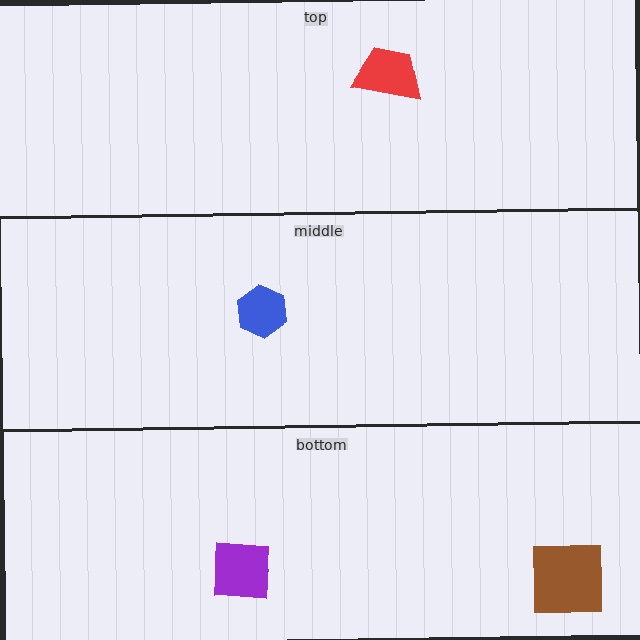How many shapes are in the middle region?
1.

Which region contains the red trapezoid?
The top region.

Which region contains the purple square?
The bottom region.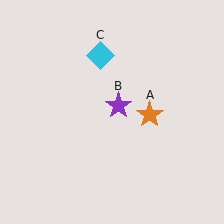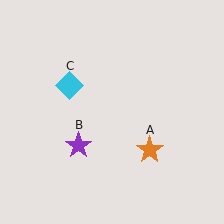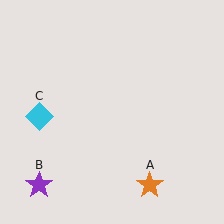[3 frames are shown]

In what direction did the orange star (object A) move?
The orange star (object A) moved down.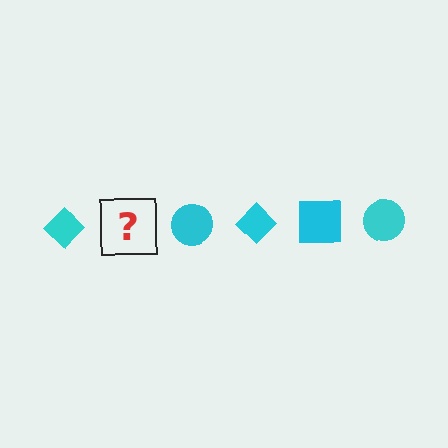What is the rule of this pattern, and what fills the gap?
The rule is that the pattern cycles through diamond, square, circle shapes in cyan. The gap should be filled with a cyan square.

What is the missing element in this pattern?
The missing element is a cyan square.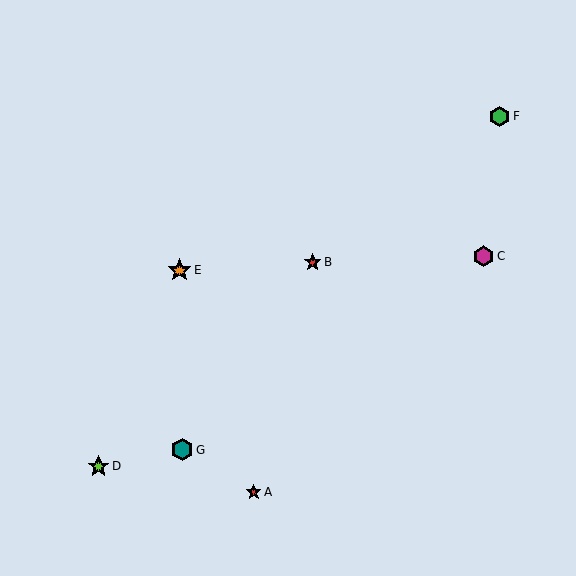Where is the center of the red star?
The center of the red star is at (254, 492).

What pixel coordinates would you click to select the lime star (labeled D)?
Click at (99, 466) to select the lime star D.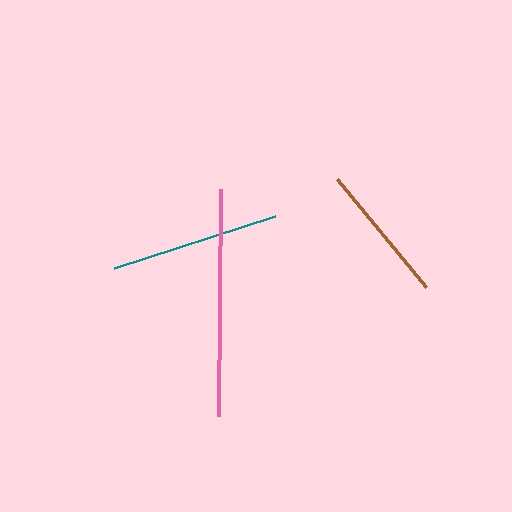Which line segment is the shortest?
The brown line is the shortest at approximately 140 pixels.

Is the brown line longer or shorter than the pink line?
The pink line is longer than the brown line.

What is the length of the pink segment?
The pink segment is approximately 228 pixels long.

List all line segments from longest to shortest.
From longest to shortest: pink, teal, brown.